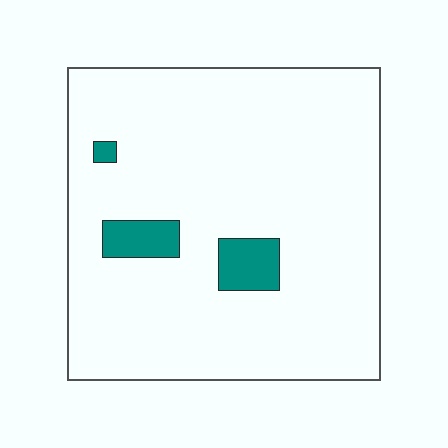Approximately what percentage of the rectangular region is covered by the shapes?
Approximately 5%.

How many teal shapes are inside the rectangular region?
3.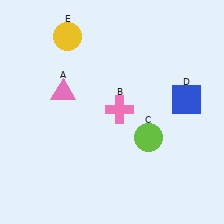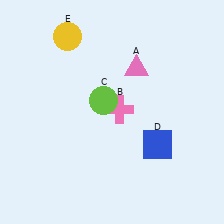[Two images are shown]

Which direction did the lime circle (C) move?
The lime circle (C) moved left.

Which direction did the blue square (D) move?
The blue square (D) moved down.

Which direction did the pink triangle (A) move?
The pink triangle (A) moved right.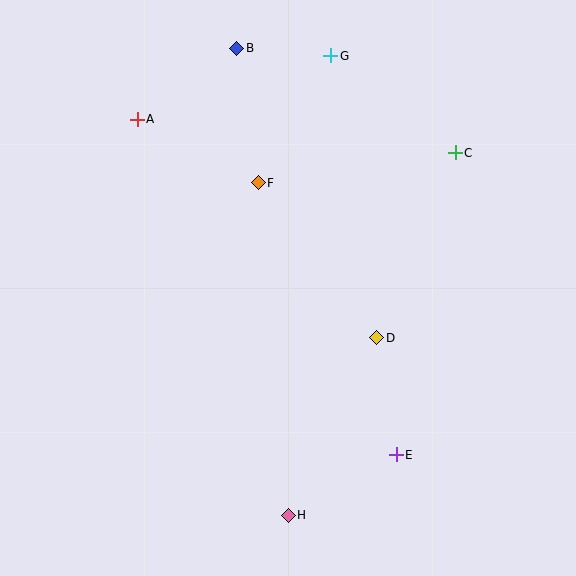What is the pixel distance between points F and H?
The distance between F and H is 334 pixels.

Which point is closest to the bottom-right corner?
Point E is closest to the bottom-right corner.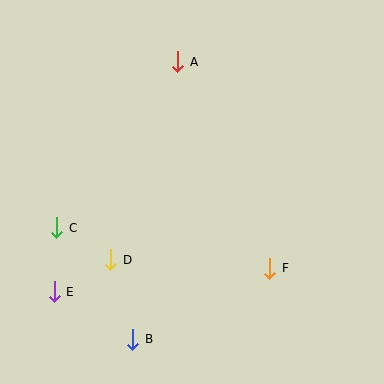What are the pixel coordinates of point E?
Point E is at (54, 292).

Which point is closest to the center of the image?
Point D at (111, 260) is closest to the center.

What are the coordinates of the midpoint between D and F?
The midpoint between D and F is at (190, 264).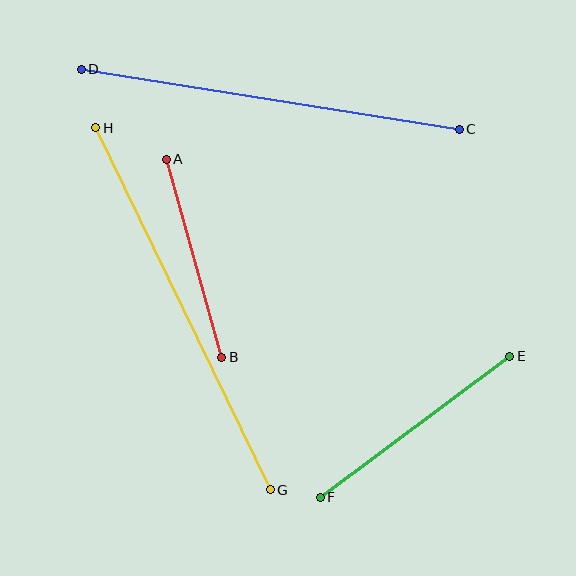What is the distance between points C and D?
The distance is approximately 383 pixels.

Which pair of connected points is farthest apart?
Points G and H are farthest apart.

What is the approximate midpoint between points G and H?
The midpoint is at approximately (183, 309) pixels.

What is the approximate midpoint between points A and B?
The midpoint is at approximately (194, 258) pixels.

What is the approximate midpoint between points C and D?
The midpoint is at approximately (270, 99) pixels.